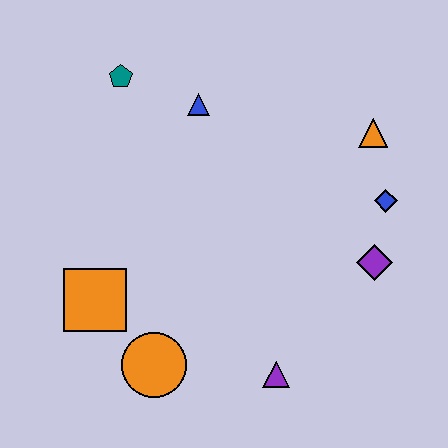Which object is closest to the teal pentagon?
The blue triangle is closest to the teal pentagon.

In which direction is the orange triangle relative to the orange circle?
The orange triangle is above the orange circle.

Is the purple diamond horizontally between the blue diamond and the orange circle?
Yes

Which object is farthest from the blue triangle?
The purple triangle is farthest from the blue triangle.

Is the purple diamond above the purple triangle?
Yes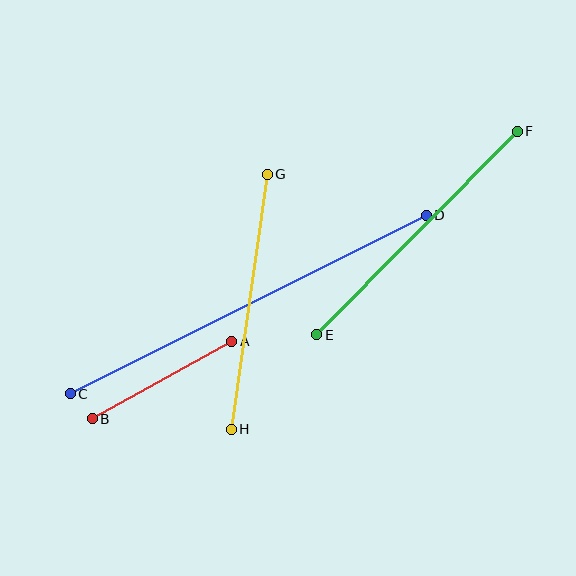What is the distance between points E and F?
The distance is approximately 286 pixels.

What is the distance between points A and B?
The distance is approximately 159 pixels.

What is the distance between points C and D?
The distance is approximately 398 pixels.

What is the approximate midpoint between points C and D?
The midpoint is at approximately (248, 305) pixels.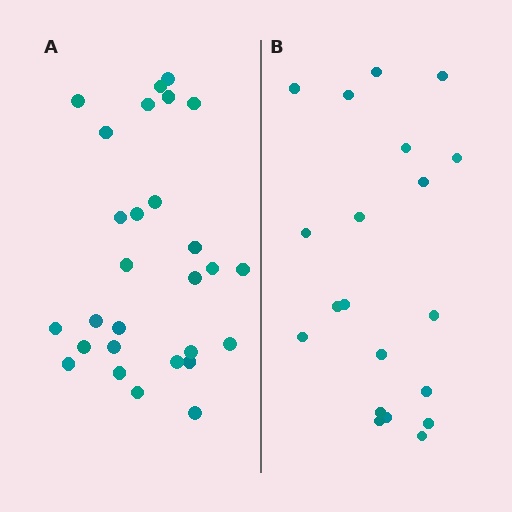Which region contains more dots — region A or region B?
Region A (the left region) has more dots.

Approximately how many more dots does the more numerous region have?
Region A has roughly 8 or so more dots than region B.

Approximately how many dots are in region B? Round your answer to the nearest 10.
About 20 dots.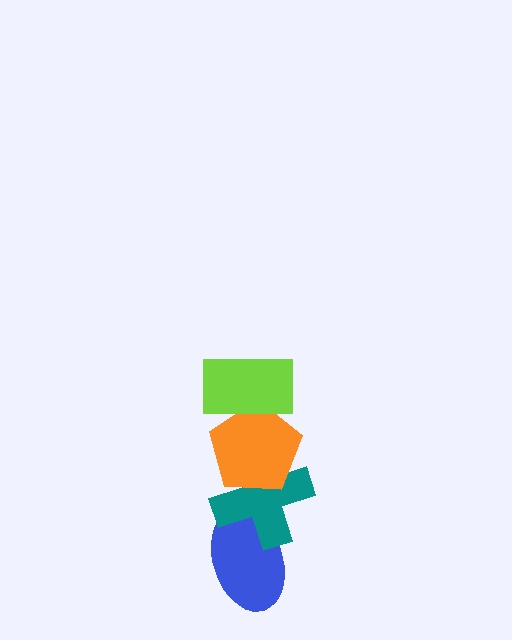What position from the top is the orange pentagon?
The orange pentagon is 2nd from the top.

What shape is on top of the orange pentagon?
The lime rectangle is on top of the orange pentagon.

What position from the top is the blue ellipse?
The blue ellipse is 4th from the top.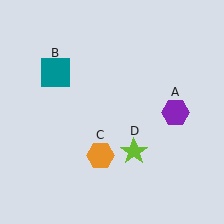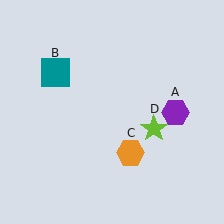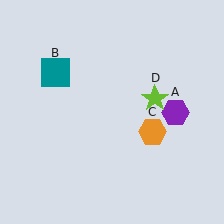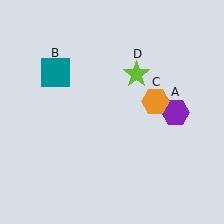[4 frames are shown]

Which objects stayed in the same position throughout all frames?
Purple hexagon (object A) and teal square (object B) remained stationary.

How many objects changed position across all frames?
2 objects changed position: orange hexagon (object C), lime star (object D).